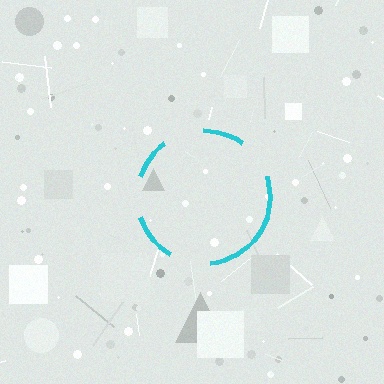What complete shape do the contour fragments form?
The contour fragments form a circle.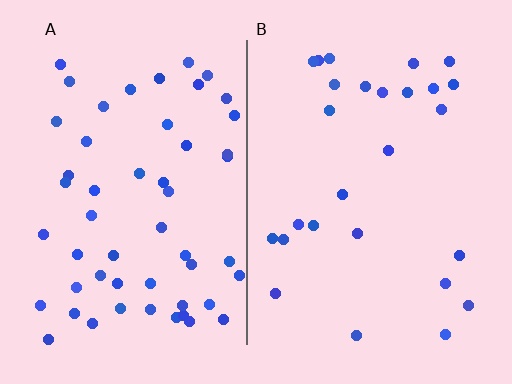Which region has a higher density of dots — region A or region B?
A (the left).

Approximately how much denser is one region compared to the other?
Approximately 2.0× — region A over region B.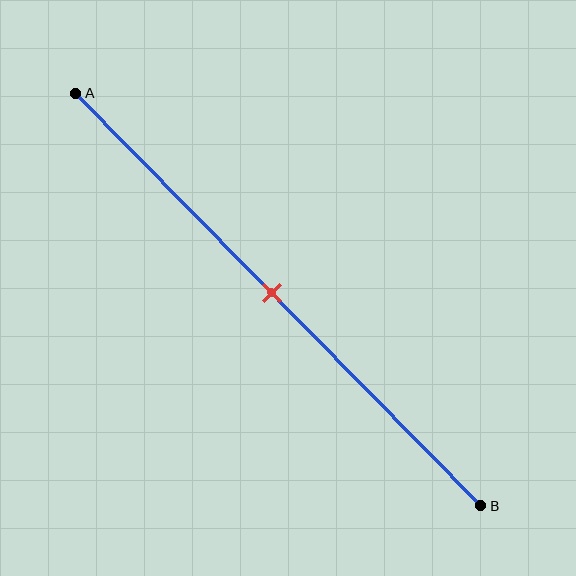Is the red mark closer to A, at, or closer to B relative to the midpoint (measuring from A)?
The red mark is approximately at the midpoint of segment AB.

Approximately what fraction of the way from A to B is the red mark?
The red mark is approximately 50% of the way from A to B.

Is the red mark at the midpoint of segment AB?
Yes, the mark is approximately at the midpoint.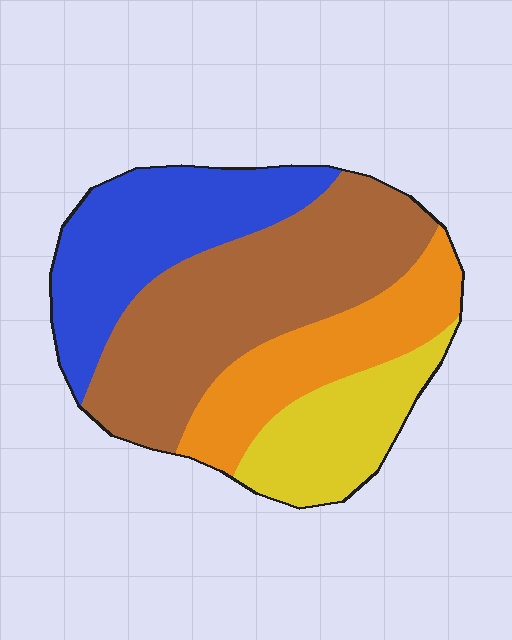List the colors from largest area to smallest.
From largest to smallest: brown, blue, orange, yellow.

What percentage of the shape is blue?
Blue takes up about one quarter (1/4) of the shape.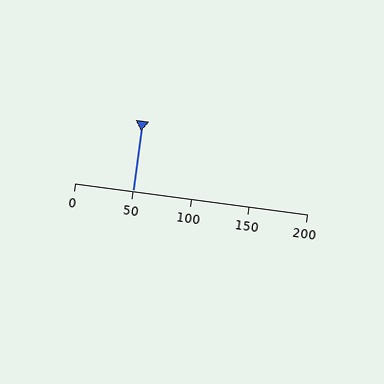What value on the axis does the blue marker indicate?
The marker indicates approximately 50.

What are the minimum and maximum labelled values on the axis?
The axis runs from 0 to 200.